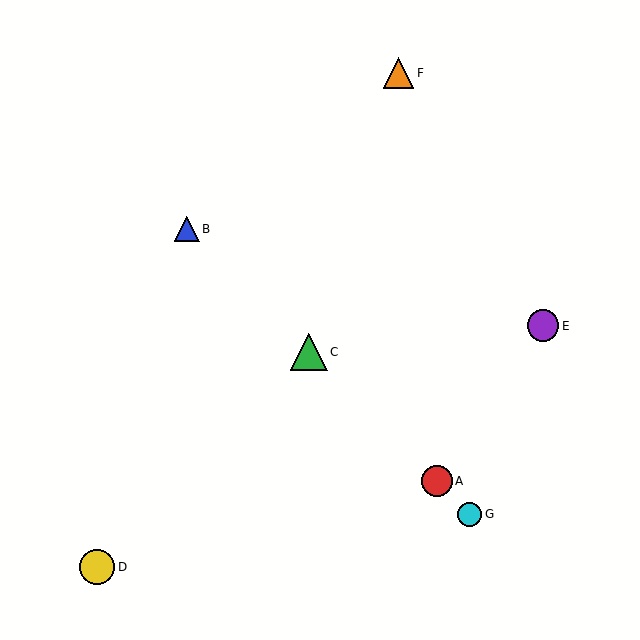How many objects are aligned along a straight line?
4 objects (A, B, C, G) are aligned along a straight line.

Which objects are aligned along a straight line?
Objects A, B, C, G are aligned along a straight line.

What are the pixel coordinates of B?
Object B is at (187, 229).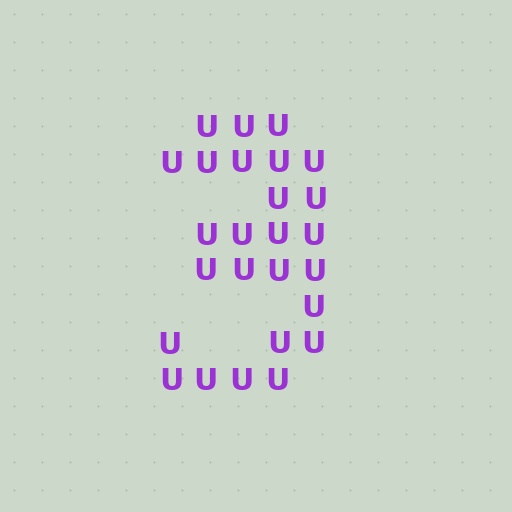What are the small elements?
The small elements are letter U's.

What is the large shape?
The large shape is the digit 3.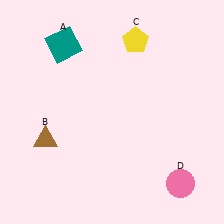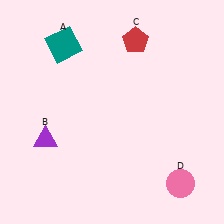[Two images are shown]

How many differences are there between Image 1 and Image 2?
There are 2 differences between the two images.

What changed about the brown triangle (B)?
In Image 1, B is brown. In Image 2, it changed to purple.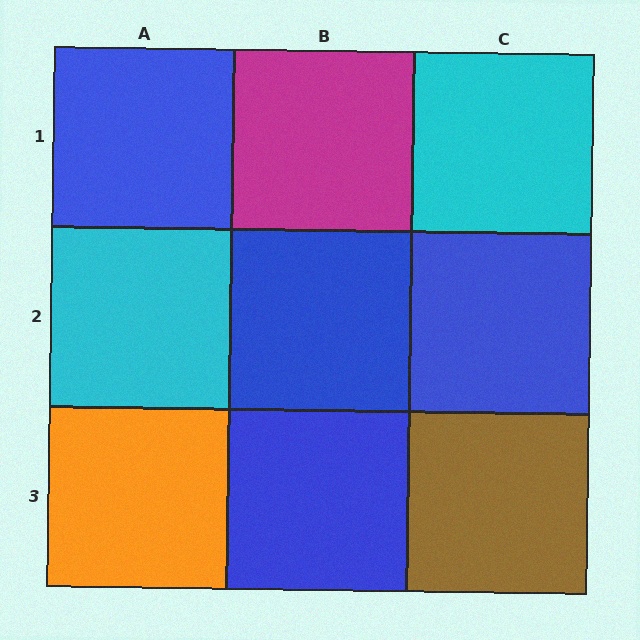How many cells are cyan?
2 cells are cyan.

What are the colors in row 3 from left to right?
Orange, blue, brown.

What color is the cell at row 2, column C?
Blue.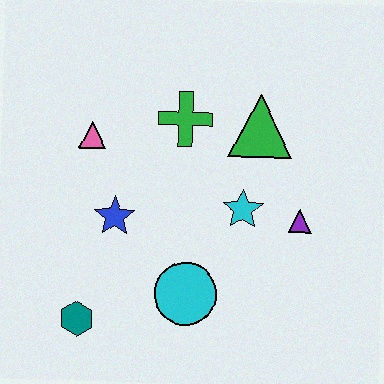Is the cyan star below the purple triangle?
No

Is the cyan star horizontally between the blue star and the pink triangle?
No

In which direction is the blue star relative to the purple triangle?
The blue star is to the left of the purple triangle.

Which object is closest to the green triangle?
The green cross is closest to the green triangle.